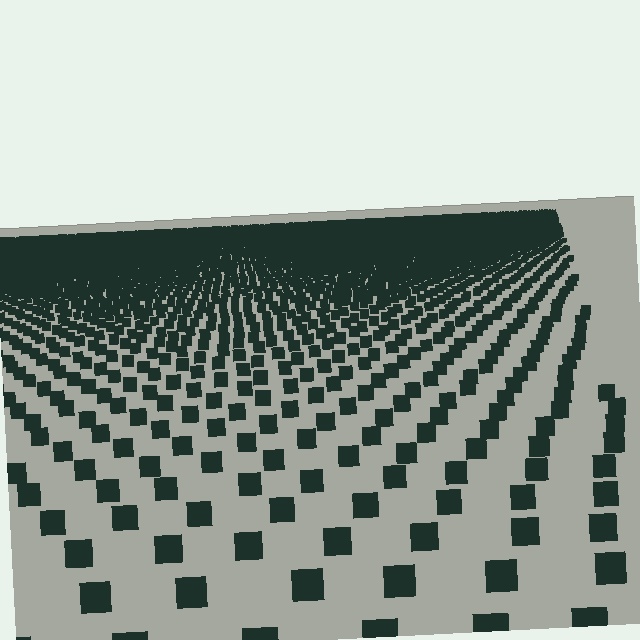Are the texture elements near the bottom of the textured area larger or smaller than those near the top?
Larger. Near the bottom, elements are closer to the viewer and appear at a bigger on-screen size.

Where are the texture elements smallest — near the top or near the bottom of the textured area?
Near the top.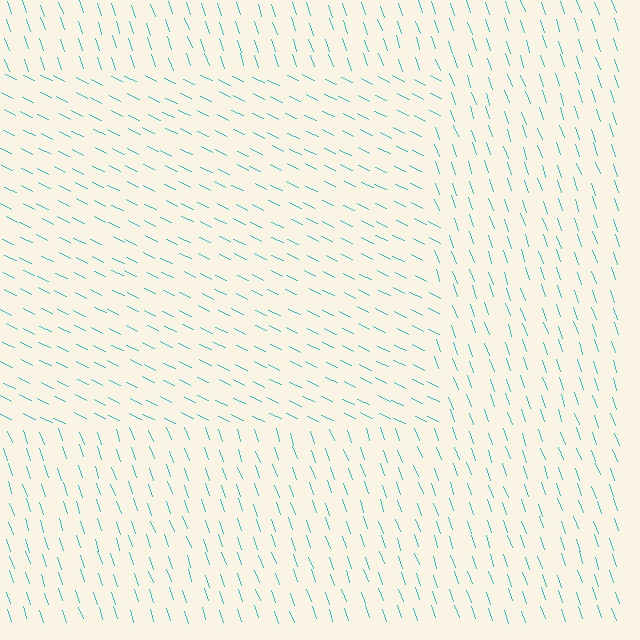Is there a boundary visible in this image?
Yes, there is a texture boundary formed by a change in line orientation.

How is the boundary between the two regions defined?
The boundary is defined purely by a change in line orientation (approximately 45 degrees difference). All lines are the same color and thickness.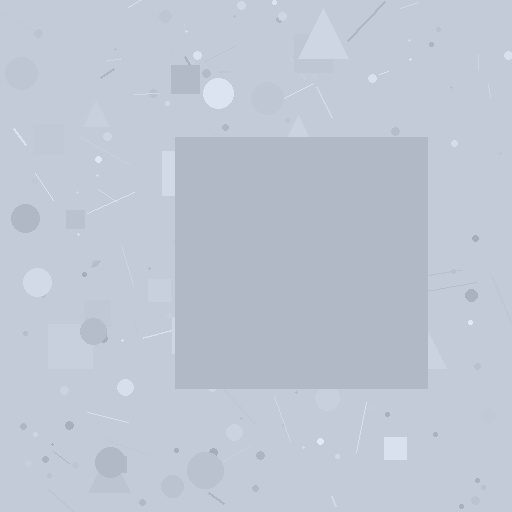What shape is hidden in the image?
A square is hidden in the image.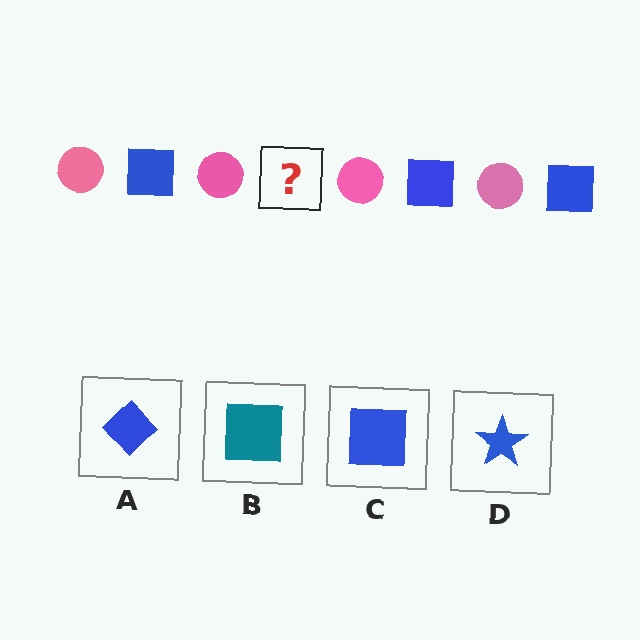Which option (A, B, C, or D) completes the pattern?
C.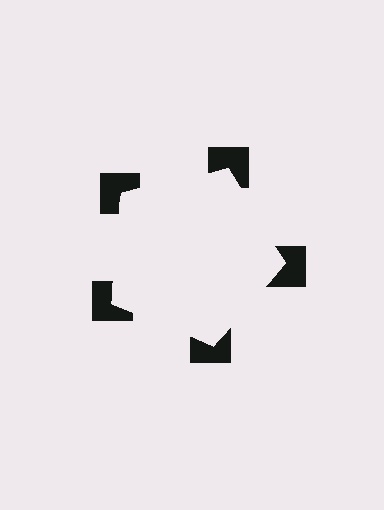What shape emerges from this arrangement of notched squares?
An illusory pentagon — its edges are inferred from the aligned wedge cuts in the notched squares, not physically drawn.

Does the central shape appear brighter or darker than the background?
It typically appears slightly brighter than the background, even though no actual brightness change is drawn.